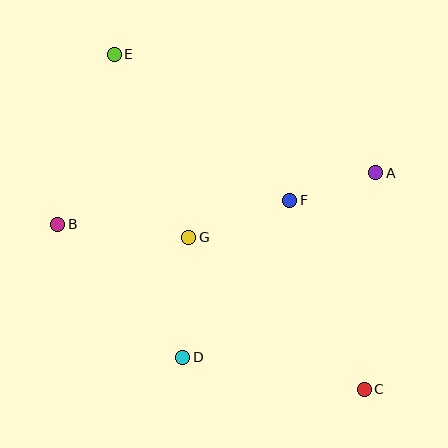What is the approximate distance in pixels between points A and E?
The distance between A and E is approximately 287 pixels.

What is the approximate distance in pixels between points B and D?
The distance between B and D is approximately 183 pixels.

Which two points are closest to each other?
Points A and F are closest to each other.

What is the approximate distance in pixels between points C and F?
The distance between C and F is approximately 203 pixels.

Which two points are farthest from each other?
Points C and E are farthest from each other.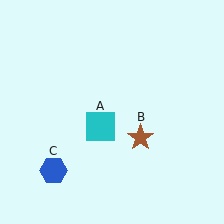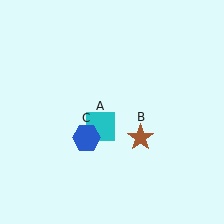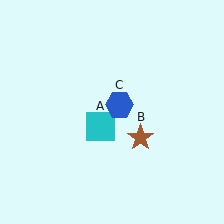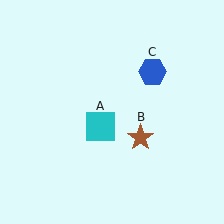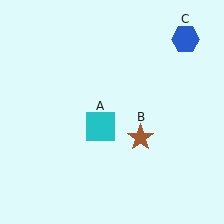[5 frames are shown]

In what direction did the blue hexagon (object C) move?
The blue hexagon (object C) moved up and to the right.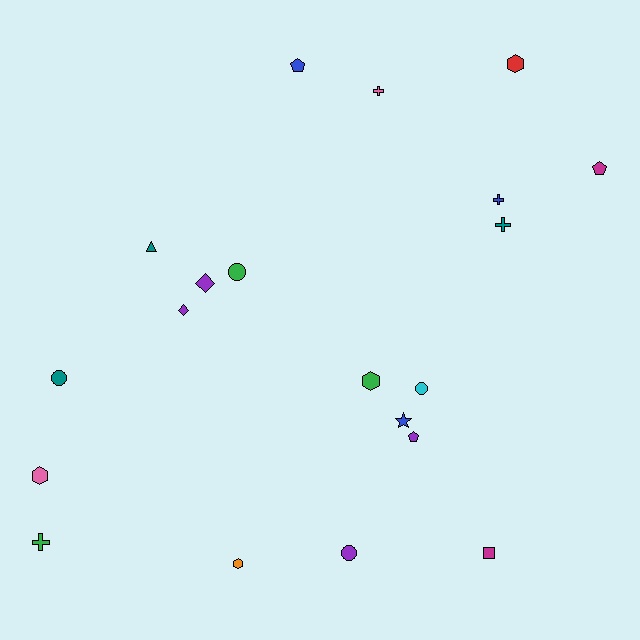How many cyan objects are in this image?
There is 1 cyan object.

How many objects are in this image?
There are 20 objects.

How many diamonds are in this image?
There are 2 diamonds.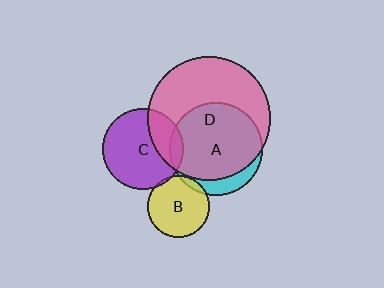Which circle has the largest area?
Circle D (pink).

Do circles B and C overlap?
Yes.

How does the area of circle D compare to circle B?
Approximately 3.9 times.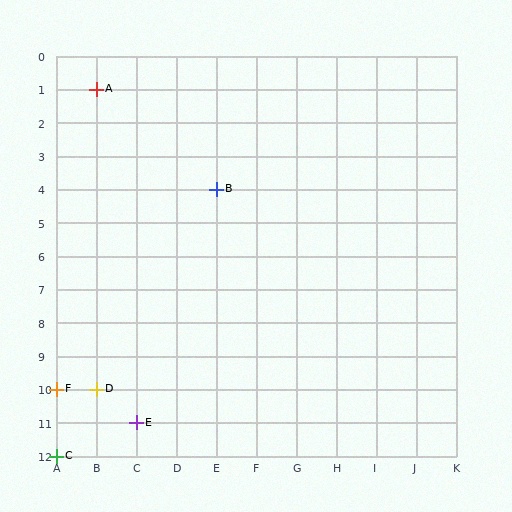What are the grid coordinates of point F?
Point F is at grid coordinates (A, 10).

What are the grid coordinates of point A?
Point A is at grid coordinates (B, 1).